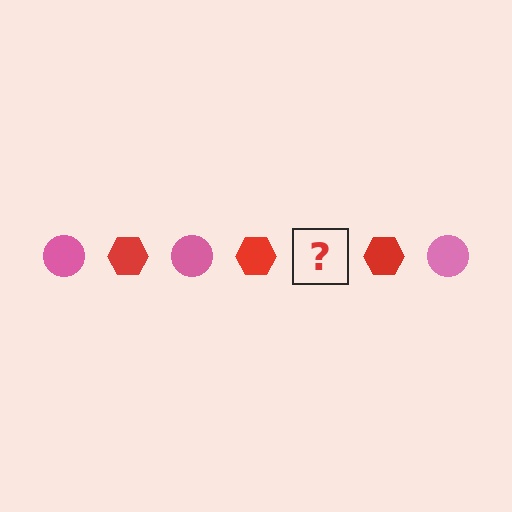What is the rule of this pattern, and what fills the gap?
The rule is that the pattern alternates between pink circle and red hexagon. The gap should be filled with a pink circle.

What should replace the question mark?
The question mark should be replaced with a pink circle.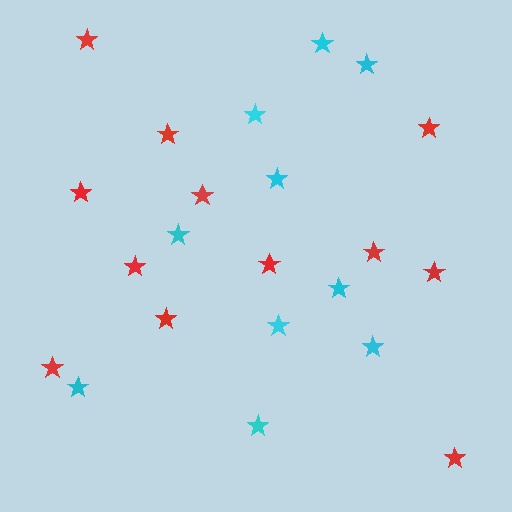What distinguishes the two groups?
There are 2 groups: one group of red stars (12) and one group of cyan stars (10).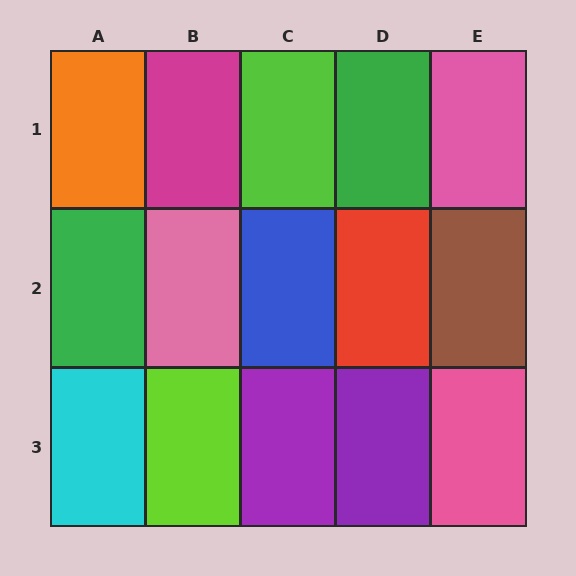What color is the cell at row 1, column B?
Magenta.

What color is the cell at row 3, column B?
Lime.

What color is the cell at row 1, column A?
Orange.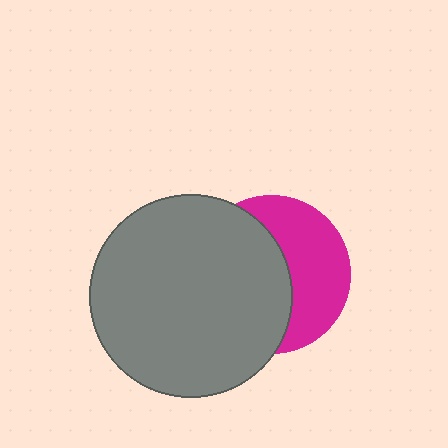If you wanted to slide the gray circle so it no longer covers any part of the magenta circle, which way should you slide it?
Slide it left — that is the most direct way to separate the two shapes.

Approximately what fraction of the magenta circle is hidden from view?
Roughly 56% of the magenta circle is hidden behind the gray circle.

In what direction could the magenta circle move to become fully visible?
The magenta circle could move right. That would shift it out from behind the gray circle entirely.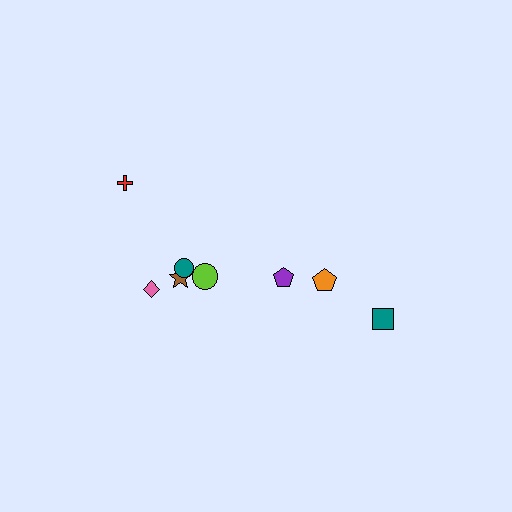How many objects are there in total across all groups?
There are 8 objects.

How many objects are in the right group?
There are 3 objects.